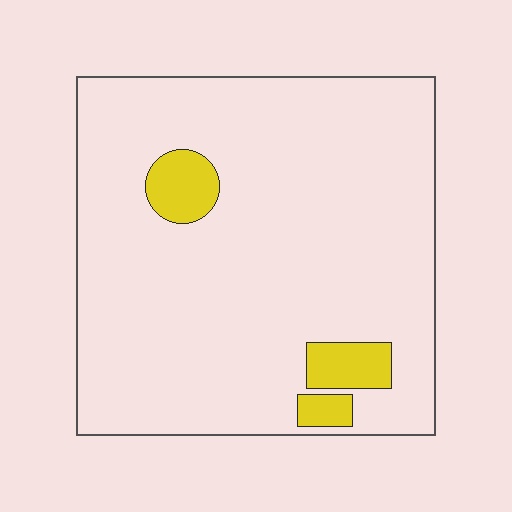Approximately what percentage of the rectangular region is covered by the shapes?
Approximately 10%.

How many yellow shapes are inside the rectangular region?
3.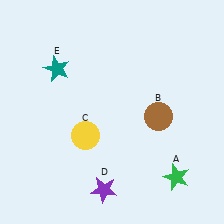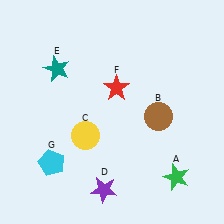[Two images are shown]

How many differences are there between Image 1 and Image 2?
There are 2 differences between the two images.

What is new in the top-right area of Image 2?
A red star (F) was added in the top-right area of Image 2.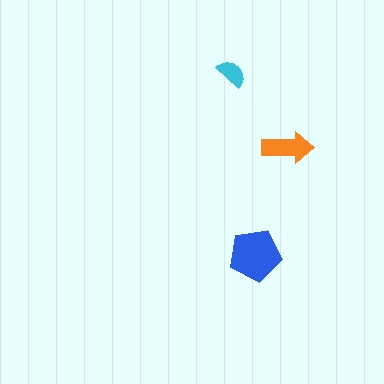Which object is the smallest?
The cyan semicircle.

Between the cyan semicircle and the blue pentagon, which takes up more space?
The blue pentagon.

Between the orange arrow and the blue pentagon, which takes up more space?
The blue pentagon.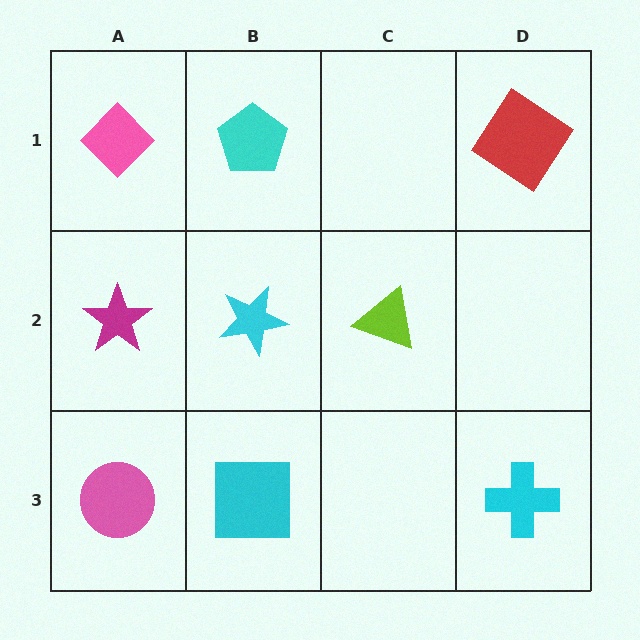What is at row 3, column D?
A cyan cross.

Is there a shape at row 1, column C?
No, that cell is empty.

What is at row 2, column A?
A magenta star.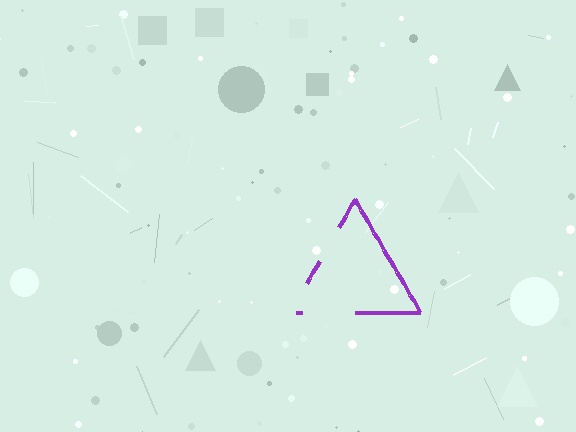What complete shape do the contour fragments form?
The contour fragments form a triangle.